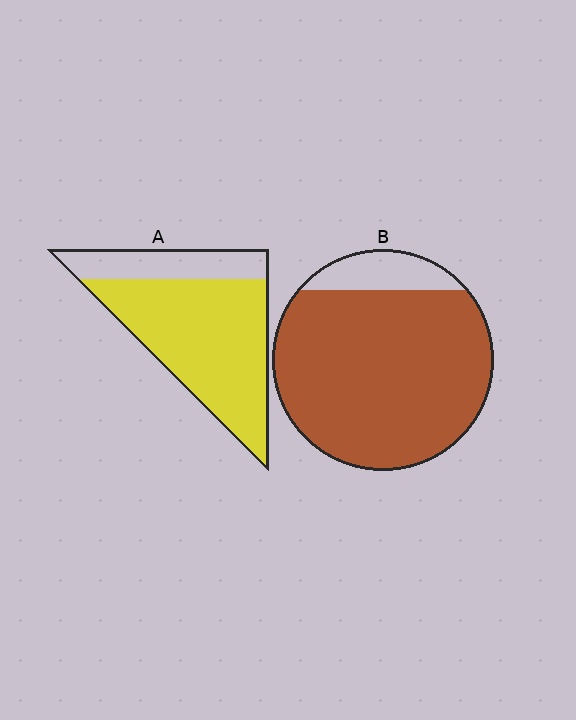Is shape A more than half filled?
Yes.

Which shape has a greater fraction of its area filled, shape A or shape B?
Shape B.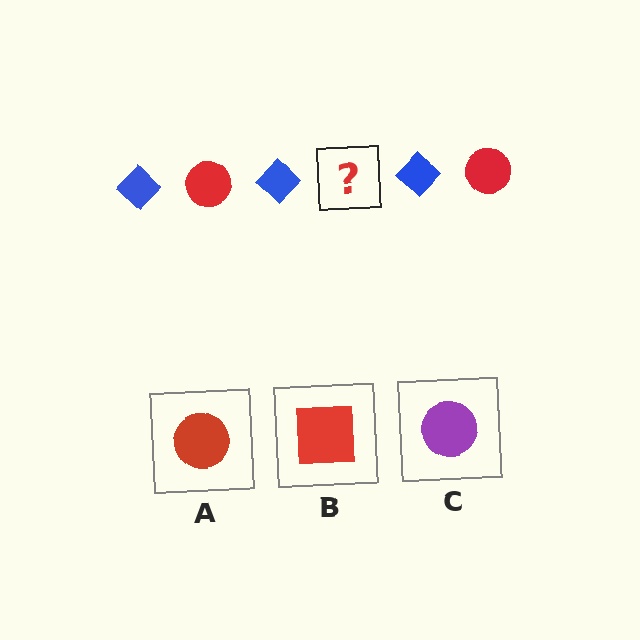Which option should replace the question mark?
Option A.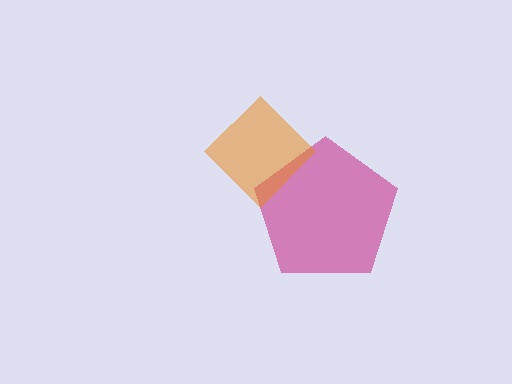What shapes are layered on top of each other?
The layered shapes are: a magenta pentagon, an orange diamond.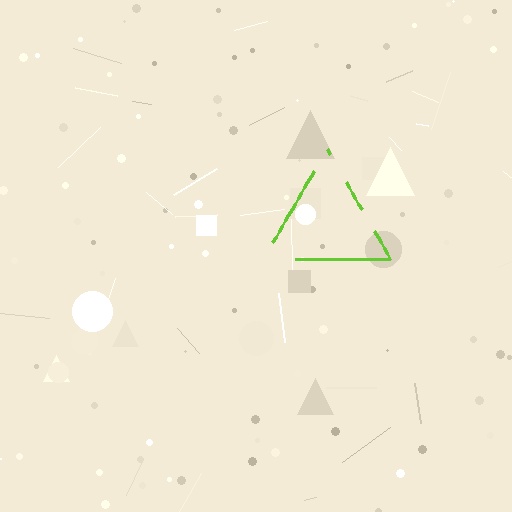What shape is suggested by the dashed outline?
The dashed outline suggests a triangle.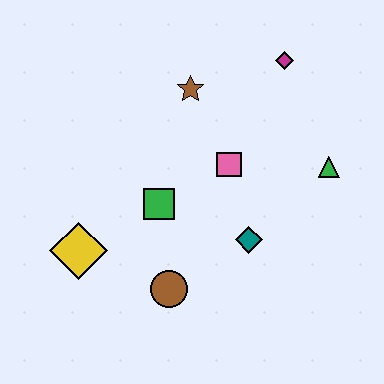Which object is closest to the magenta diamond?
The brown star is closest to the magenta diamond.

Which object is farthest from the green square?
The magenta diamond is farthest from the green square.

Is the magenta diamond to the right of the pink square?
Yes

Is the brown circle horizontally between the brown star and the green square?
Yes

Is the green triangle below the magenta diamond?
Yes